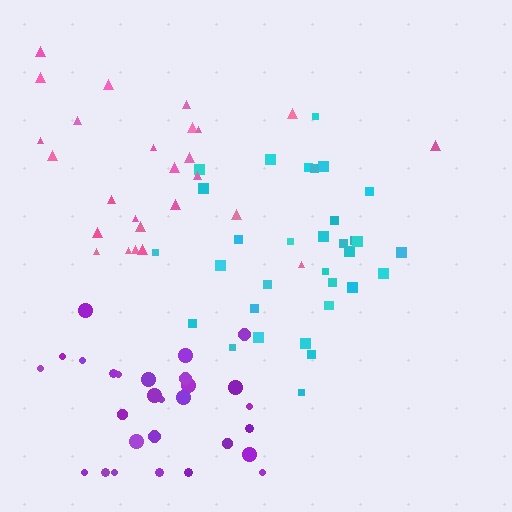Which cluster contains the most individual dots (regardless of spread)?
Cyan (33).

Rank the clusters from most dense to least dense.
purple, cyan, pink.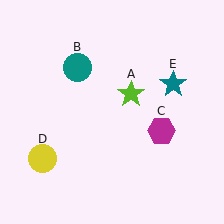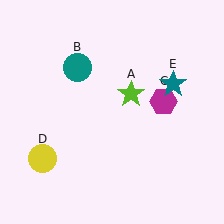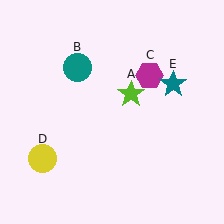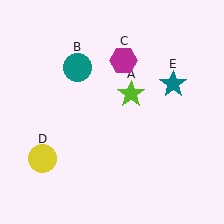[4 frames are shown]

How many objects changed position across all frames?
1 object changed position: magenta hexagon (object C).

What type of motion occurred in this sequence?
The magenta hexagon (object C) rotated counterclockwise around the center of the scene.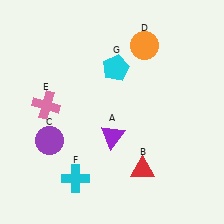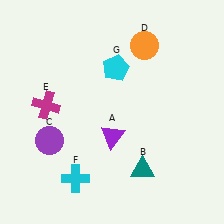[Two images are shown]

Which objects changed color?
B changed from red to teal. E changed from pink to magenta.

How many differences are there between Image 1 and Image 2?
There are 2 differences between the two images.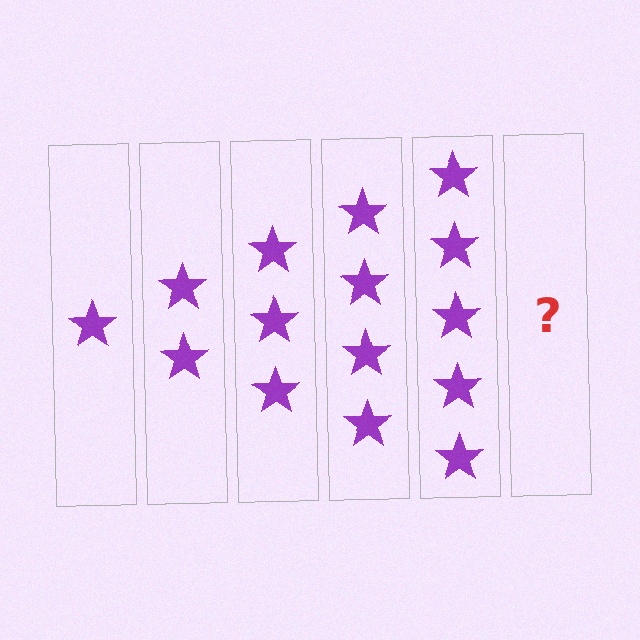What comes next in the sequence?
The next element should be 6 stars.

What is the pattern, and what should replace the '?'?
The pattern is that each step adds one more star. The '?' should be 6 stars.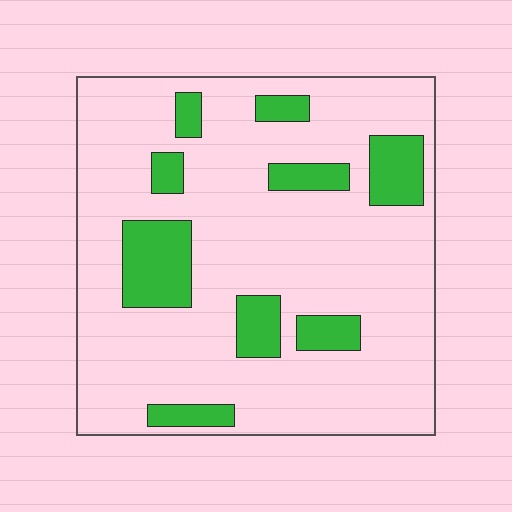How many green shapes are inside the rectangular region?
9.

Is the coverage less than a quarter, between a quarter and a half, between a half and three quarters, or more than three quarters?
Less than a quarter.